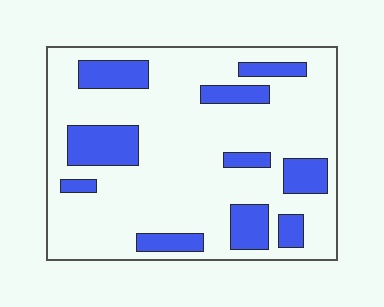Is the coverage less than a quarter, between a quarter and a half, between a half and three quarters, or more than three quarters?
Less than a quarter.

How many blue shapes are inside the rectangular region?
10.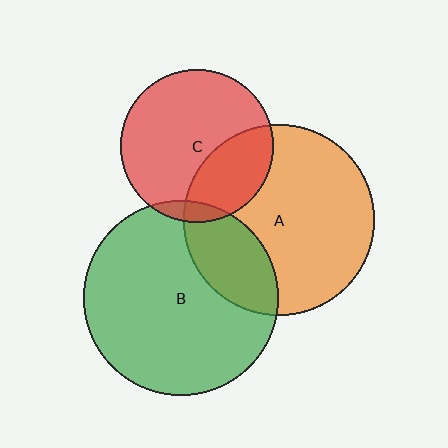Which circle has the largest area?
Circle B (green).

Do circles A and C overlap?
Yes.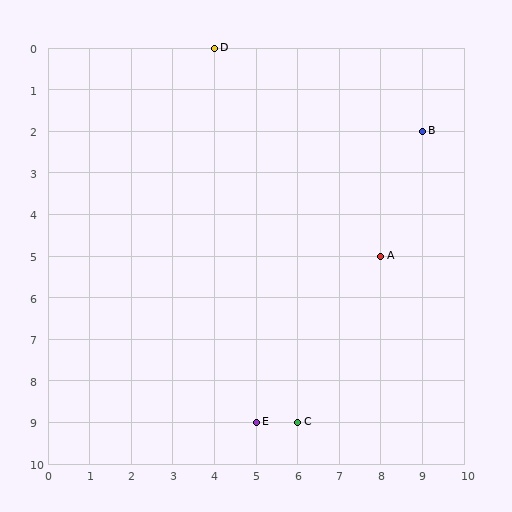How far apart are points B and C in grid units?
Points B and C are 3 columns and 7 rows apart (about 7.6 grid units diagonally).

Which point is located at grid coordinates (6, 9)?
Point C is at (6, 9).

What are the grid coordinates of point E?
Point E is at grid coordinates (5, 9).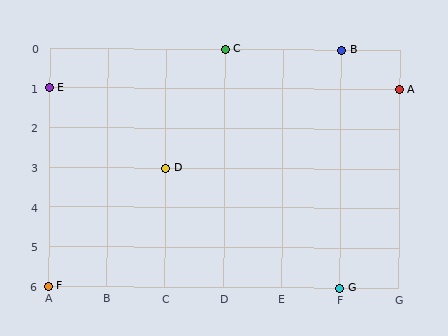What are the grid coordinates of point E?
Point E is at grid coordinates (A, 1).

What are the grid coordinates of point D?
Point D is at grid coordinates (C, 3).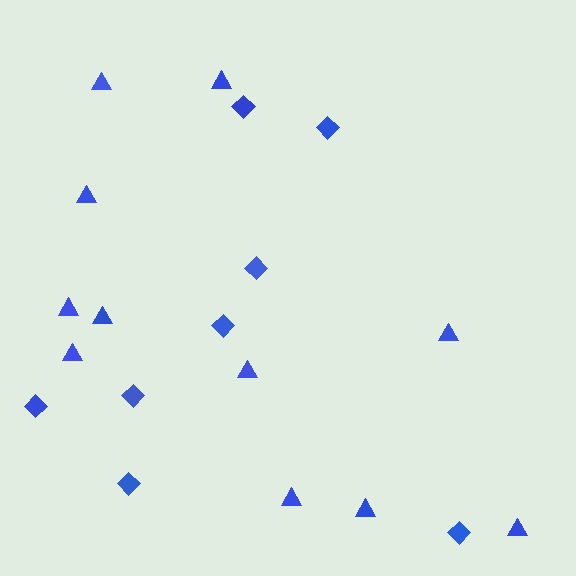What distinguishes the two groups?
There are 2 groups: one group of diamonds (8) and one group of triangles (11).